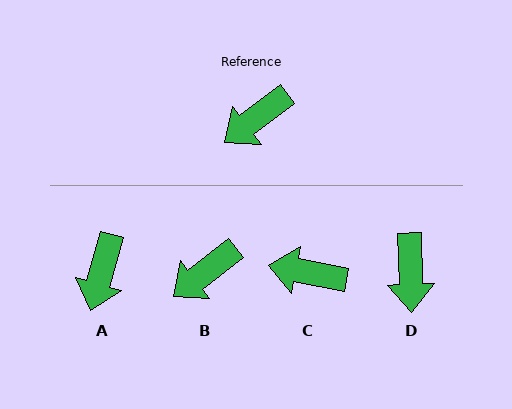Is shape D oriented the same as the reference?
No, it is off by about 54 degrees.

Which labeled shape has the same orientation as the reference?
B.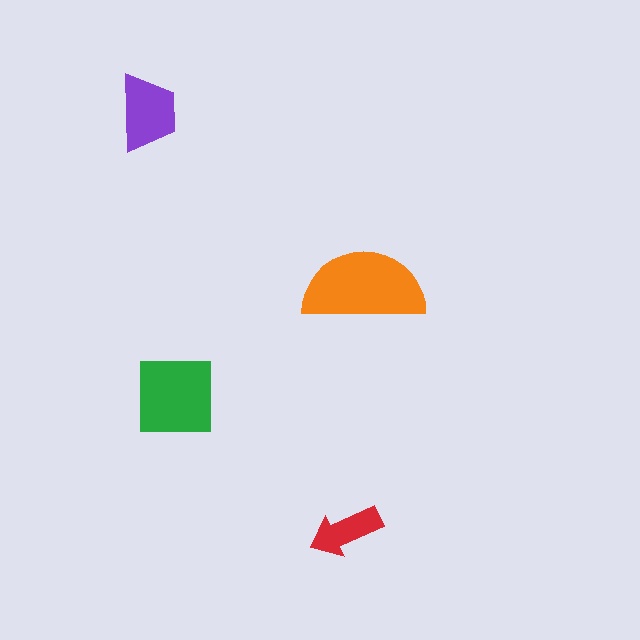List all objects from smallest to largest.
The red arrow, the purple trapezoid, the green square, the orange semicircle.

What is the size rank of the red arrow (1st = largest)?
4th.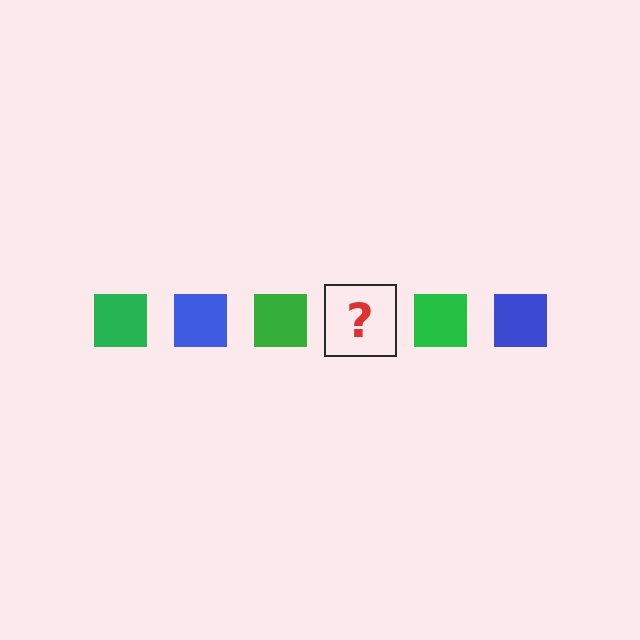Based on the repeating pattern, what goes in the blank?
The blank should be a blue square.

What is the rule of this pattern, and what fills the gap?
The rule is that the pattern cycles through green, blue squares. The gap should be filled with a blue square.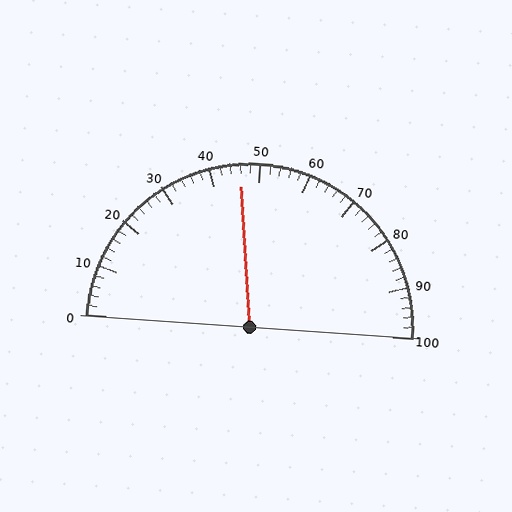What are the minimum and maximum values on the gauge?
The gauge ranges from 0 to 100.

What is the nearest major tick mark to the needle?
The nearest major tick mark is 50.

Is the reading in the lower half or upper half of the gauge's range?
The reading is in the lower half of the range (0 to 100).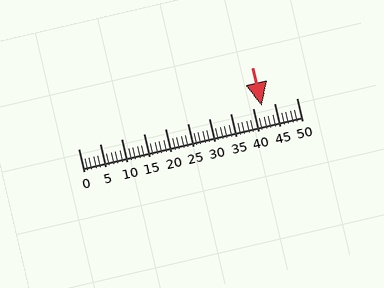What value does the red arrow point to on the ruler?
The red arrow points to approximately 42.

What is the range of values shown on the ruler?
The ruler shows values from 0 to 50.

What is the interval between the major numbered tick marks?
The major tick marks are spaced 5 units apart.